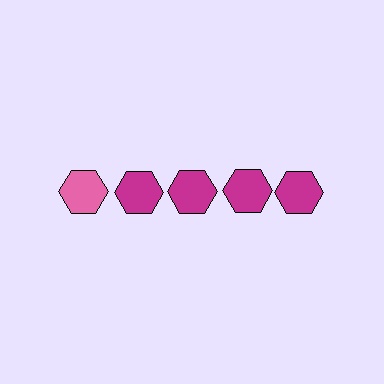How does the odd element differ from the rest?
It has a different color: pink instead of magenta.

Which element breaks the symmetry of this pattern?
The pink hexagon in the top row, leftmost column breaks the symmetry. All other shapes are magenta hexagons.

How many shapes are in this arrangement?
There are 5 shapes arranged in a grid pattern.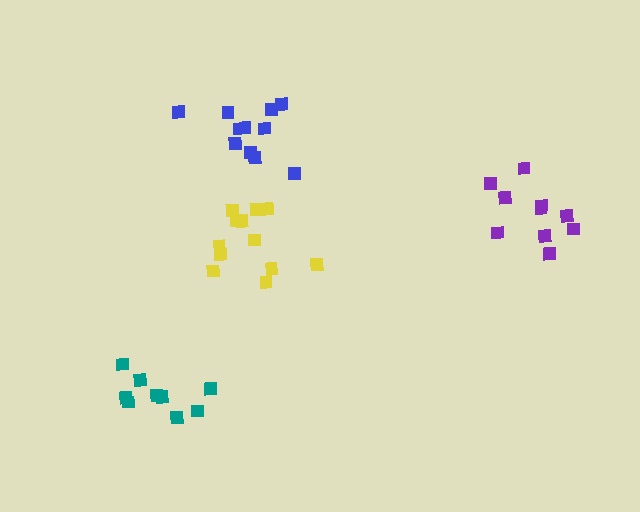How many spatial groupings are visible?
There are 4 spatial groupings.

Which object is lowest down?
The teal cluster is bottommost.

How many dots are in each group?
Group 1: 9 dots, Group 2: 10 dots, Group 3: 12 dots, Group 4: 11 dots (42 total).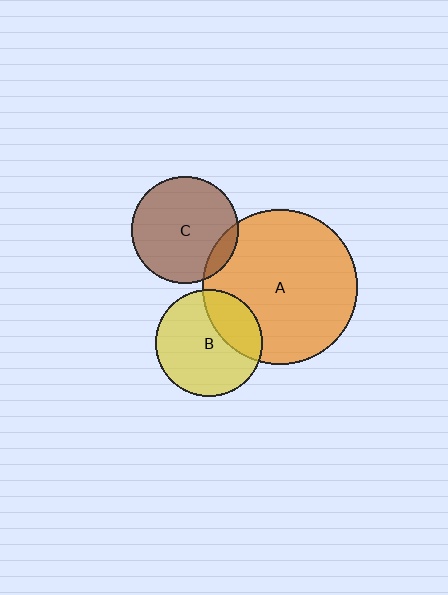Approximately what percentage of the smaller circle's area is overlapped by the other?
Approximately 30%.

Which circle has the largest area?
Circle A (orange).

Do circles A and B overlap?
Yes.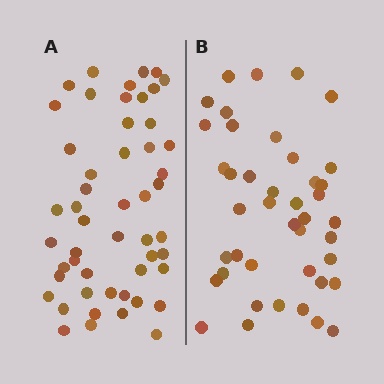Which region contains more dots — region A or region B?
Region A (the left region) has more dots.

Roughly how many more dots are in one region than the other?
Region A has roughly 8 or so more dots than region B.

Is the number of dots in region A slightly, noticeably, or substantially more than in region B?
Region A has only slightly more — the two regions are fairly close. The ratio is roughly 1.2 to 1.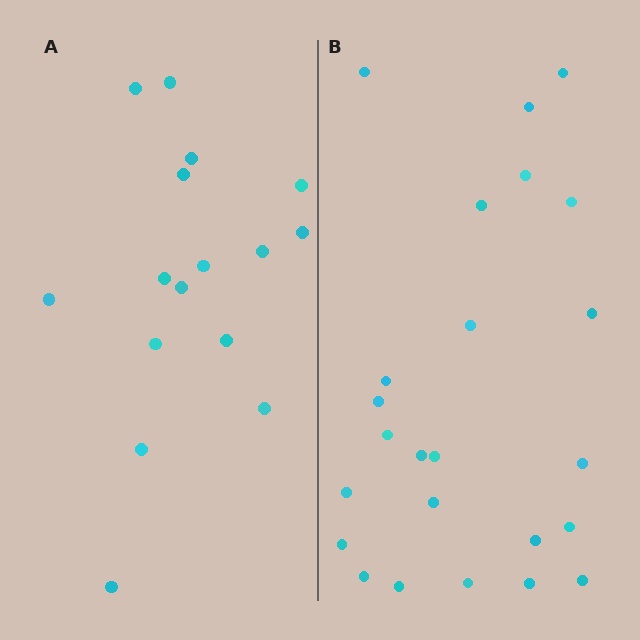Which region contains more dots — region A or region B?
Region B (the right region) has more dots.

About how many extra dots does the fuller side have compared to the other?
Region B has roughly 8 or so more dots than region A.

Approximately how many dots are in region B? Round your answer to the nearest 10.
About 20 dots. (The exact count is 24, which rounds to 20.)